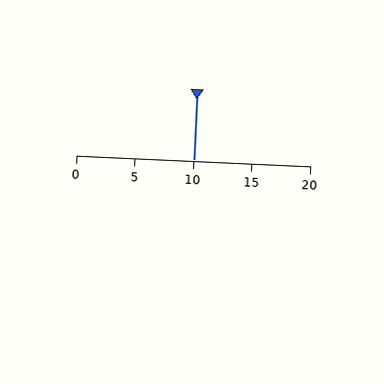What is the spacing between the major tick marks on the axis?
The major ticks are spaced 5 apart.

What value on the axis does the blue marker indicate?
The marker indicates approximately 10.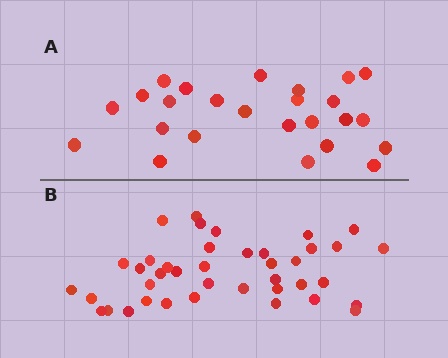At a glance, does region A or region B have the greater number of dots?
Region B (the bottom region) has more dots.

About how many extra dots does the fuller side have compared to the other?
Region B has approximately 15 more dots than region A.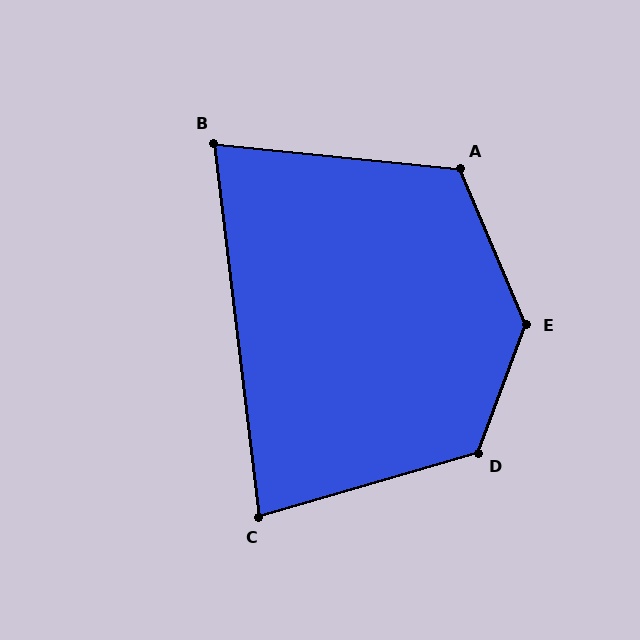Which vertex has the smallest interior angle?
B, at approximately 77 degrees.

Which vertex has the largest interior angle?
E, at approximately 136 degrees.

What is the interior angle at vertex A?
Approximately 119 degrees (obtuse).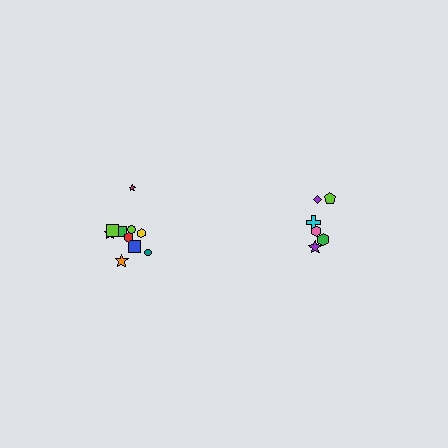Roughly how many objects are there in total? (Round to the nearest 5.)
Roughly 15 objects in total.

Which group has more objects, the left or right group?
The left group.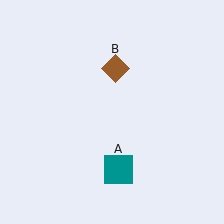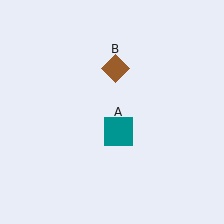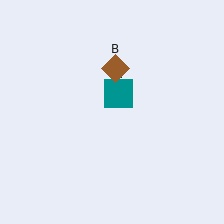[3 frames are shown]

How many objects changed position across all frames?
1 object changed position: teal square (object A).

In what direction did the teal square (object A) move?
The teal square (object A) moved up.